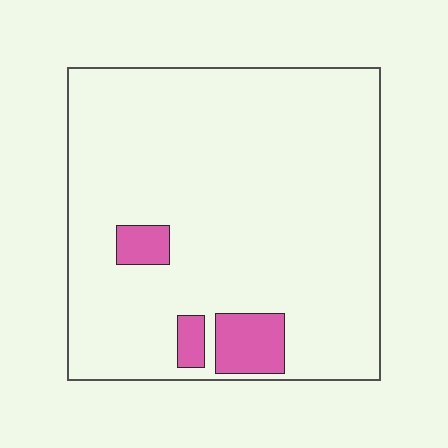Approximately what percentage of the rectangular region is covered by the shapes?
Approximately 10%.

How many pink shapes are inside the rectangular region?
3.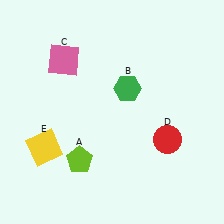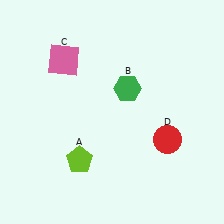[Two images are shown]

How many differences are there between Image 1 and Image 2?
There is 1 difference between the two images.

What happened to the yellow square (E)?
The yellow square (E) was removed in Image 2. It was in the bottom-left area of Image 1.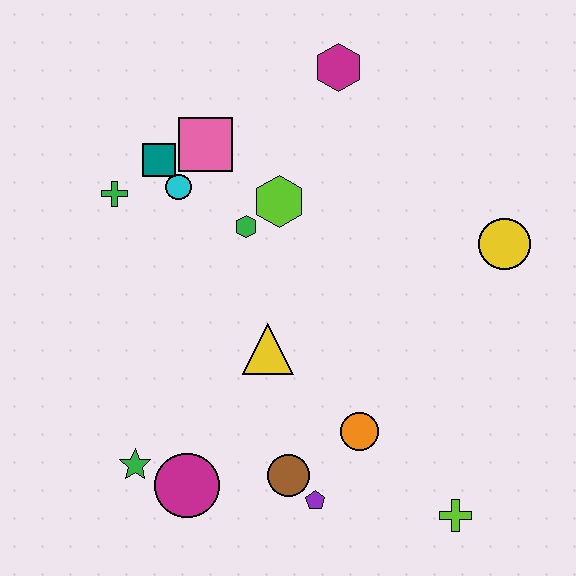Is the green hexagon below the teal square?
Yes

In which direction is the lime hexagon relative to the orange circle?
The lime hexagon is above the orange circle.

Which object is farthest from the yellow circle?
The green star is farthest from the yellow circle.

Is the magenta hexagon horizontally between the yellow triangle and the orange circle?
Yes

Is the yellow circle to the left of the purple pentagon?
No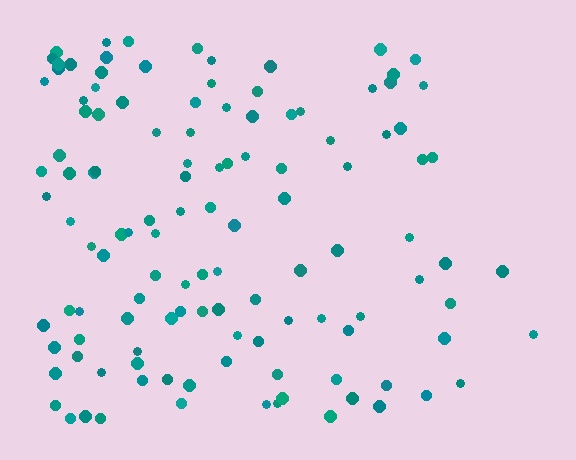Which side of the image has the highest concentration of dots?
The left.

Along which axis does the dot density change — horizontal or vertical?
Horizontal.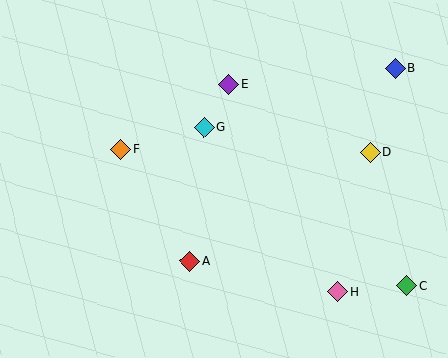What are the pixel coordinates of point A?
Point A is at (190, 261).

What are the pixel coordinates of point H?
Point H is at (338, 292).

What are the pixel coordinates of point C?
Point C is at (406, 286).